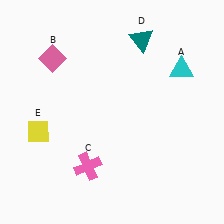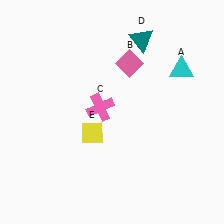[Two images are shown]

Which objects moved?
The objects that moved are: the pink diamond (B), the pink cross (C), the yellow diamond (E).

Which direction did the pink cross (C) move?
The pink cross (C) moved up.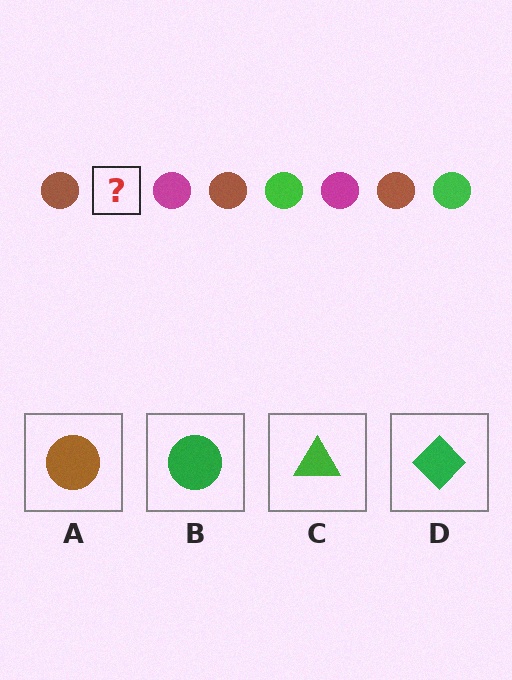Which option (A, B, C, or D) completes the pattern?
B.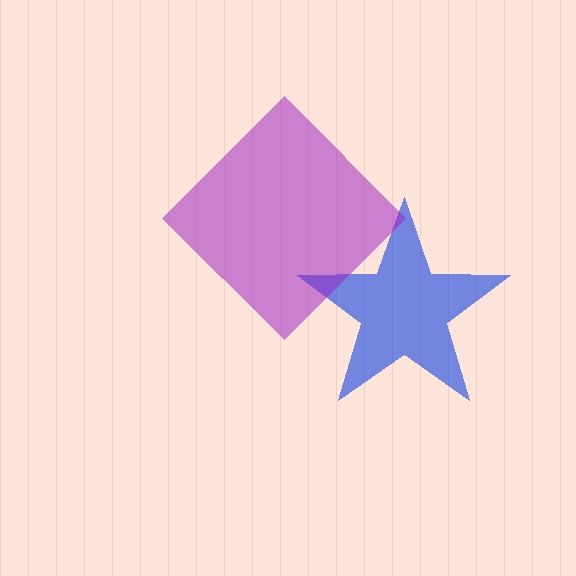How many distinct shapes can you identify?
There are 2 distinct shapes: a blue star, a purple diamond.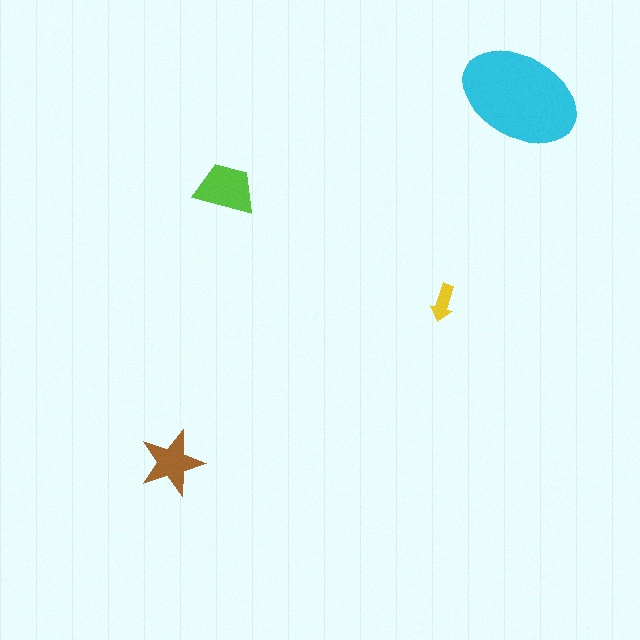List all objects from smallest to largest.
The yellow arrow, the brown star, the lime trapezoid, the cyan ellipse.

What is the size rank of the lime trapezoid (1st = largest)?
2nd.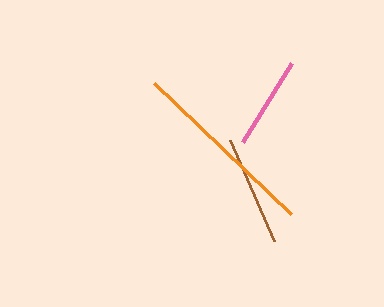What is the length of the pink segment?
The pink segment is approximately 93 pixels long.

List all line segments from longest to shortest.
From longest to shortest: orange, brown, pink.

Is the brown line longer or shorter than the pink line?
The brown line is longer than the pink line.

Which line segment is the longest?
The orange line is the longest at approximately 190 pixels.